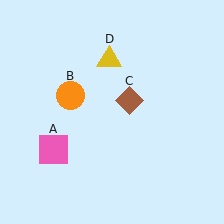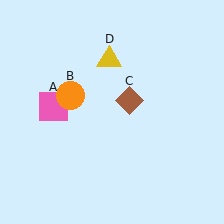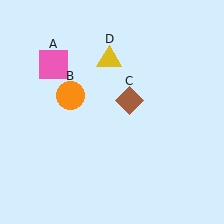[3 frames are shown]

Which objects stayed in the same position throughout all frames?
Orange circle (object B) and brown diamond (object C) and yellow triangle (object D) remained stationary.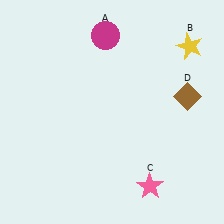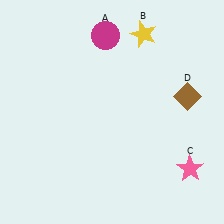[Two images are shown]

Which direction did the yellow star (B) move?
The yellow star (B) moved left.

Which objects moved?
The objects that moved are: the yellow star (B), the pink star (C).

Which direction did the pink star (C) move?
The pink star (C) moved right.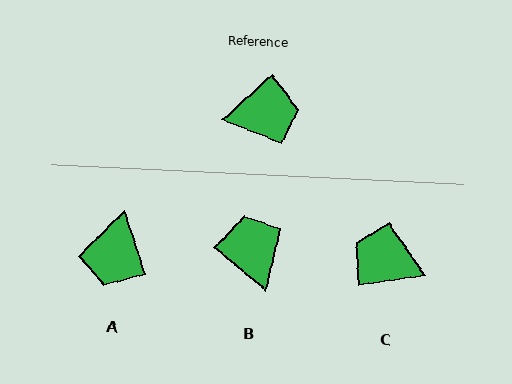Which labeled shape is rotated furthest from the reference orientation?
C, about 146 degrees away.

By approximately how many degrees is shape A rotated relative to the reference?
Approximately 113 degrees clockwise.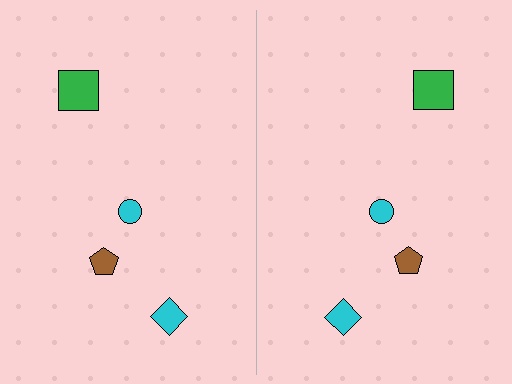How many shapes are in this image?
There are 8 shapes in this image.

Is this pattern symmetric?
Yes, this pattern has bilateral (reflection) symmetry.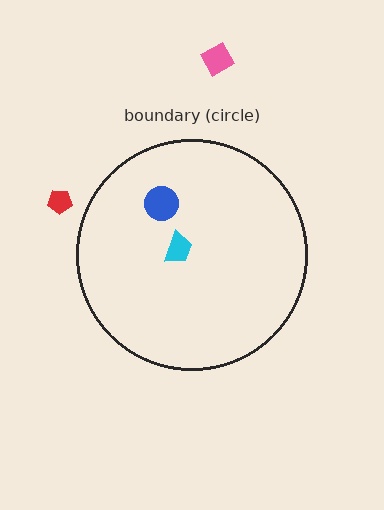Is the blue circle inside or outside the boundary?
Inside.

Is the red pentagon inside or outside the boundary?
Outside.